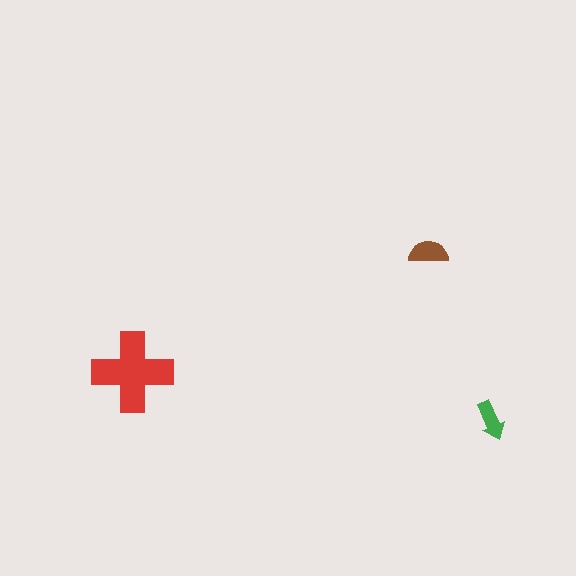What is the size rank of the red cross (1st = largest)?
1st.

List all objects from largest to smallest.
The red cross, the brown semicircle, the green arrow.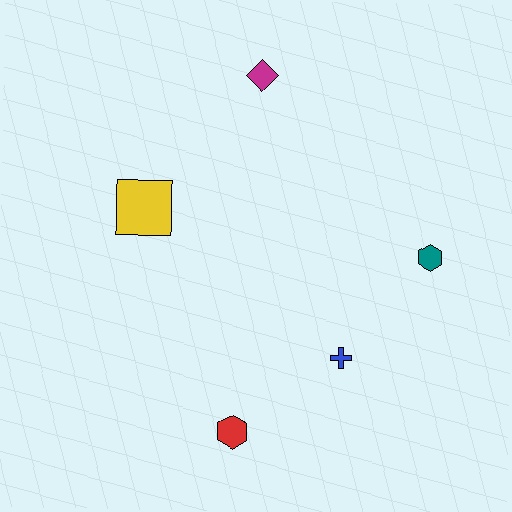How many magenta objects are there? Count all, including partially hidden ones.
There is 1 magenta object.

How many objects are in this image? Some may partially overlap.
There are 5 objects.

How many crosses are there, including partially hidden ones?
There is 1 cross.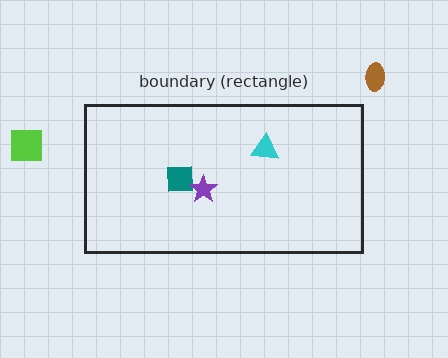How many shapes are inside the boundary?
3 inside, 2 outside.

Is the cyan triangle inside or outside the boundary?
Inside.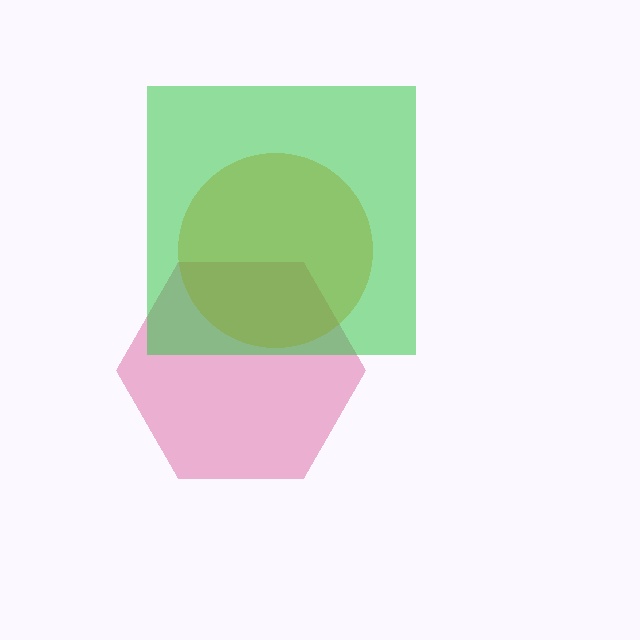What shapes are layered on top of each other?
The layered shapes are: a pink hexagon, an orange circle, a green square.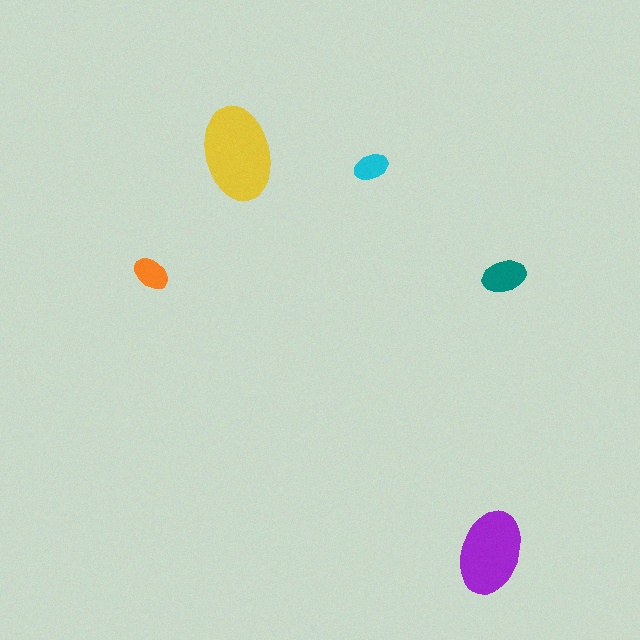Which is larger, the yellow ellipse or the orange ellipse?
The yellow one.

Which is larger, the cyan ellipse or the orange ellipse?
The orange one.